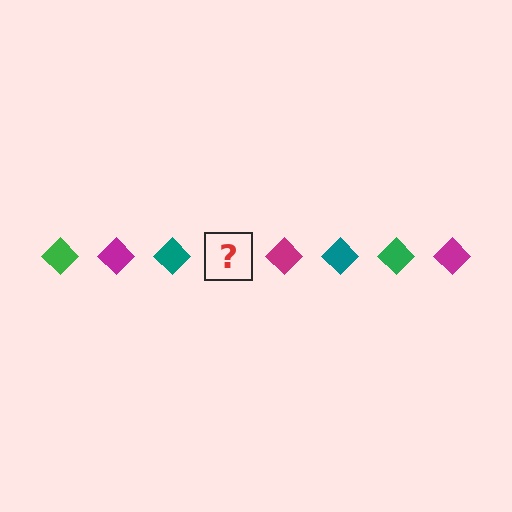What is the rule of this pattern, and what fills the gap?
The rule is that the pattern cycles through green, magenta, teal diamonds. The gap should be filled with a green diamond.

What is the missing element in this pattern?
The missing element is a green diamond.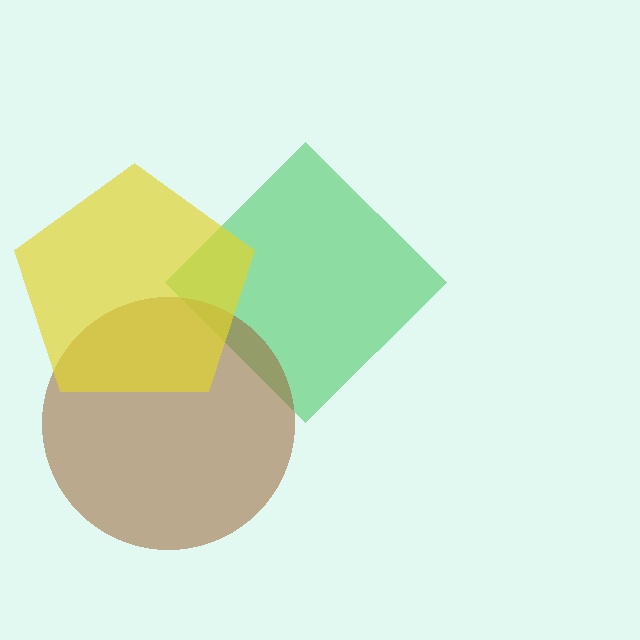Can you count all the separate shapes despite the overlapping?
Yes, there are 3 separate shapes.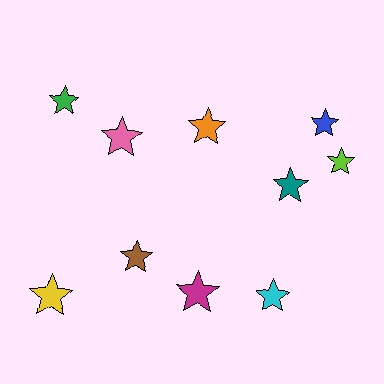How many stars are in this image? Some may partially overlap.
There are 10 stars.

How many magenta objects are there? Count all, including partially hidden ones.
There is 1 magenta object.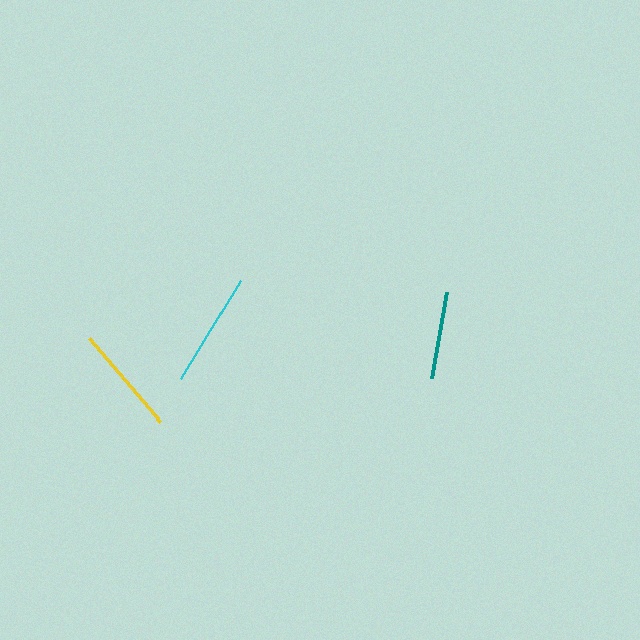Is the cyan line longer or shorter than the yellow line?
The cyan line is longer than the yellow line.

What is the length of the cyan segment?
The cyan segment is approximately 115 pixels long.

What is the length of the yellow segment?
The yellow segment is approximately 110 pixels long.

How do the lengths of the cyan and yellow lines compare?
The cyan and yellow lines are approximately the same length.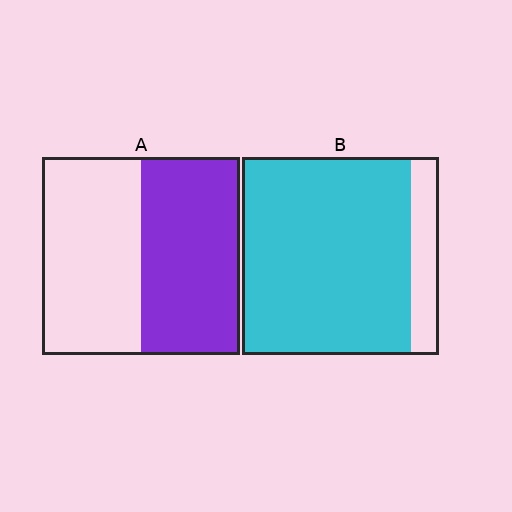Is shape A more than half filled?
Roughly half.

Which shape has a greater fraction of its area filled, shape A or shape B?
Shape B.